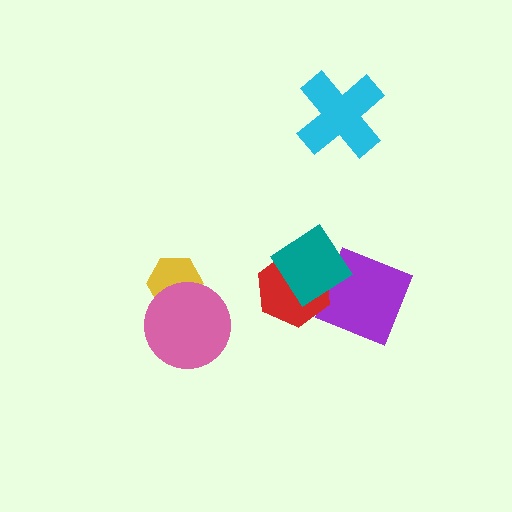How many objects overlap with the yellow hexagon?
1 object overlaps with the yellow hexagon.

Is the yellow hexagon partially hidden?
Yes, it is partially covered by another shape.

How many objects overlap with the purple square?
1 object overlaps with the purple square.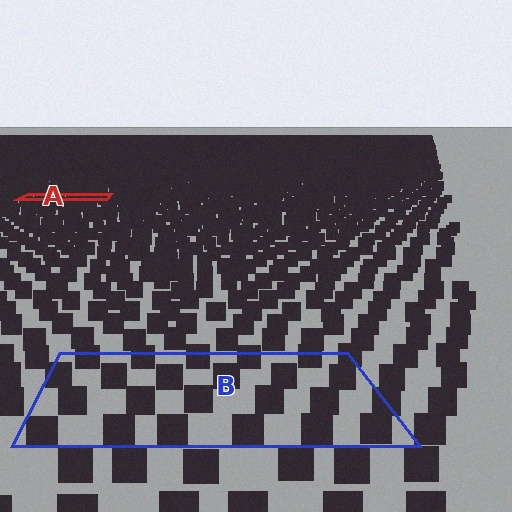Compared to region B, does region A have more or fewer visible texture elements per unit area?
Region A has more texture elements per unit area — they are packed more densely because it is farther away.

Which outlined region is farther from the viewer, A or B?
Region A is farther from the viewer — the texture elements inside it appear smaller and more densely packed.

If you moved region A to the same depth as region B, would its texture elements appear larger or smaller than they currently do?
They would appear larger. At a closer depth, the same texture elements are projected at a bigger on-screen size.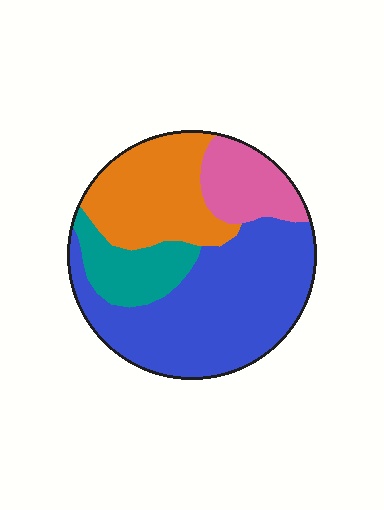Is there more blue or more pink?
Blue.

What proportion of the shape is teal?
Teal covers roughly 15% of the shape.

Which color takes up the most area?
Blue, at roughly 50%.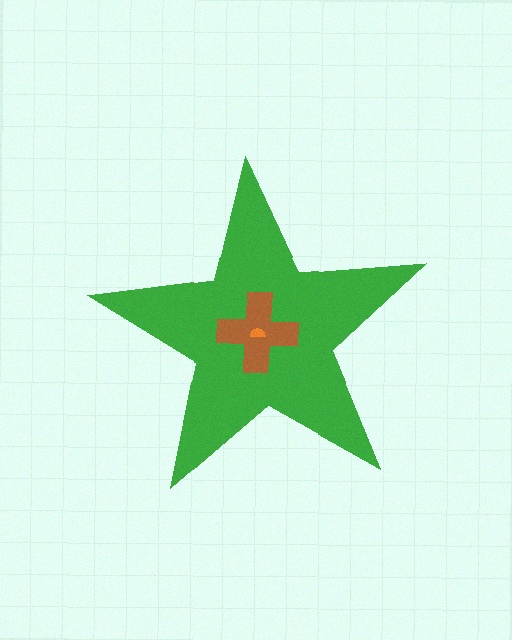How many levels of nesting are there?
3.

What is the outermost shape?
The green star.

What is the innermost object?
The orange semicircle.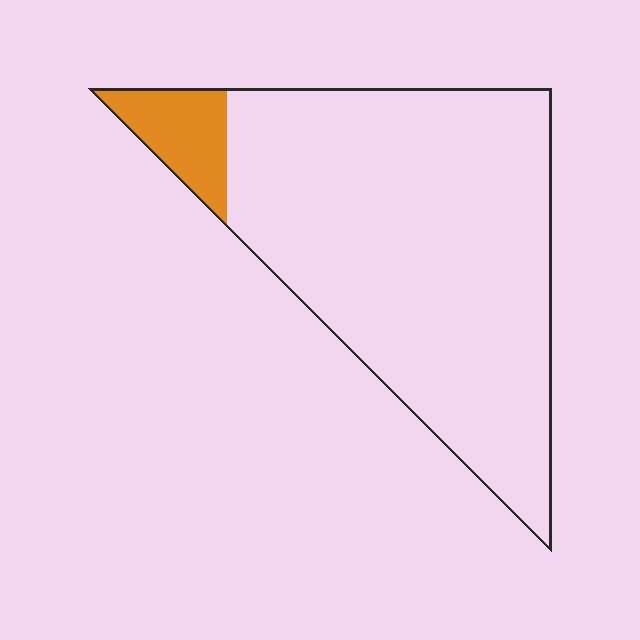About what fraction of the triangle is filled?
About one tenth (1/10).